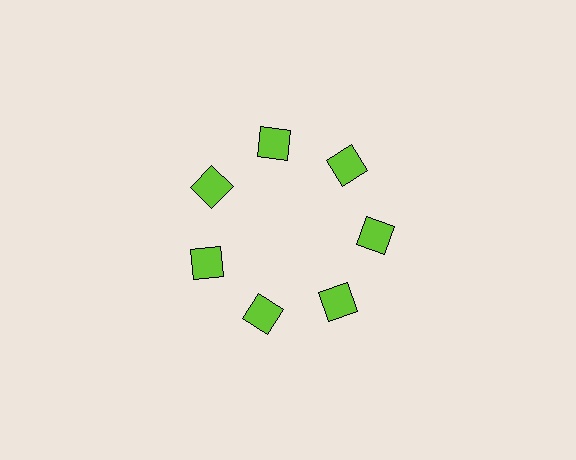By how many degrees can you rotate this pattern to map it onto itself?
The pattern maps onto itself every 51 degrees of rotation.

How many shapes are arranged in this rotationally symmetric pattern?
There are 7 shapes, arranged in 7 groups of 1.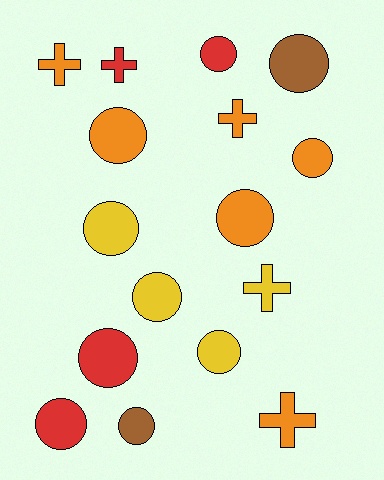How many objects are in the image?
There are 16 objects.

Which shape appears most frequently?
Circle, with 11 objects.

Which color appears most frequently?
Orange, with 6 objects.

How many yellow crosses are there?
There is 1 yellow cross.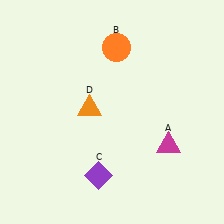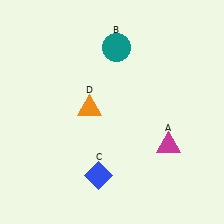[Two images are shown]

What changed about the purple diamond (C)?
In Image 1, C is purple. In Image 2, it changed to blue.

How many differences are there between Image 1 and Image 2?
There are 2 differences between the two images.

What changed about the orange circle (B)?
In Image 1, B is orange. In Image 2, it changed to teal.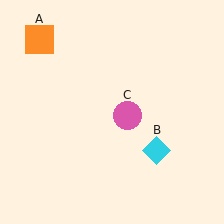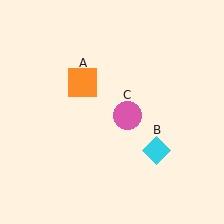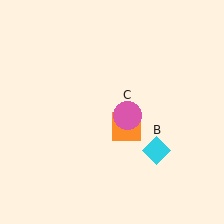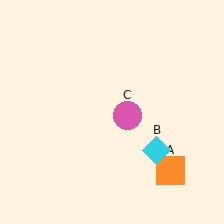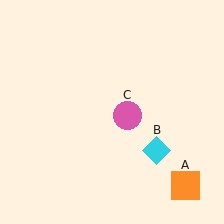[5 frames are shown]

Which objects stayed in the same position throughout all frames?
Cyan diamond (object B) and pink circle (object C) remained stationary.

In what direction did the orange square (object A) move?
The orange square (object A) moved down and to the right.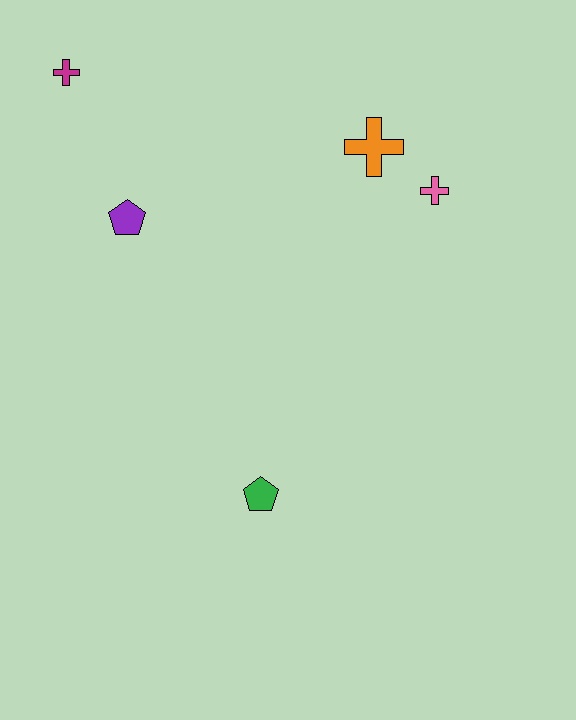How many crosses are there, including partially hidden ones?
There are 3 crosses.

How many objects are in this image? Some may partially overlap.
There are 5 objects.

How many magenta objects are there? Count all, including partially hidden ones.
There is 1 magenta object.